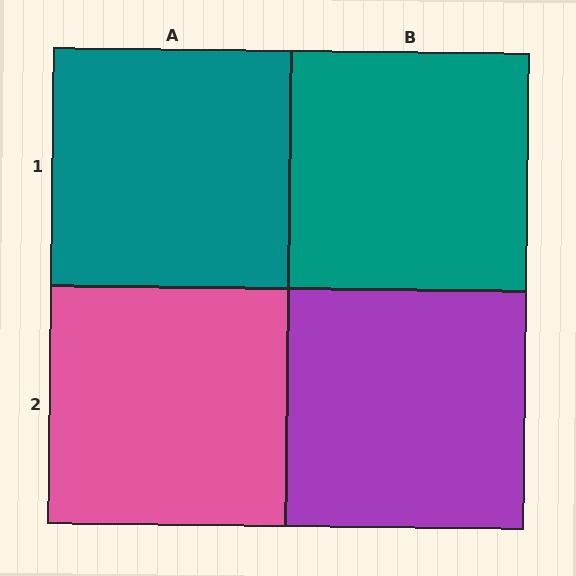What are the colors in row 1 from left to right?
Teal, teal.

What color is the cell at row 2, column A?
Pink.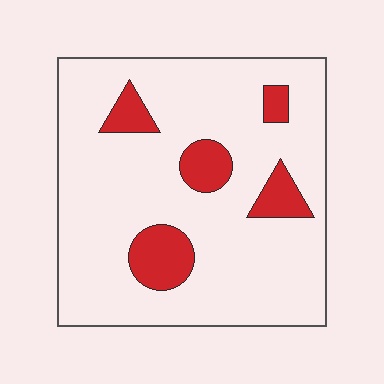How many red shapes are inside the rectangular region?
5.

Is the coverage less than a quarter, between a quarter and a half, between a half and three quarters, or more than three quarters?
Less than a quarter.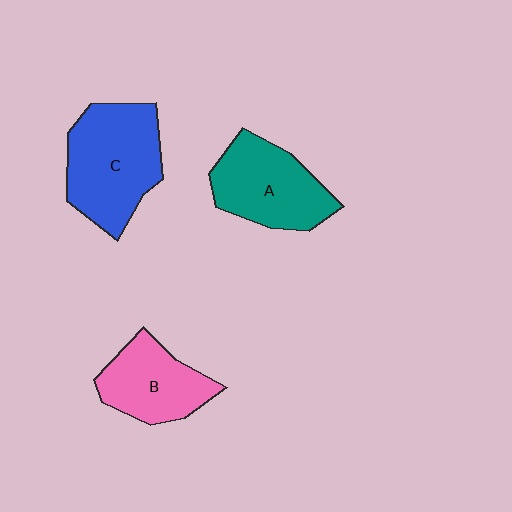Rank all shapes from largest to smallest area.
From largest to smallest: C (blue), A (teal), B (pink).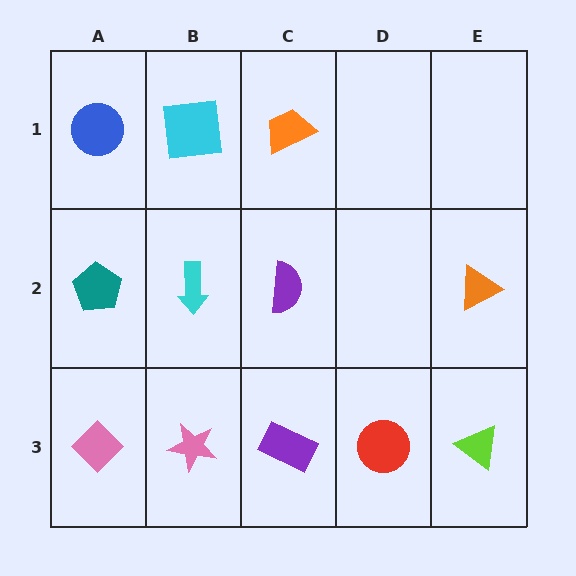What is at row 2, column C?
A purple semicircle.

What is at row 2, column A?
A teal pentagon.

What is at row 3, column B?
A pink star.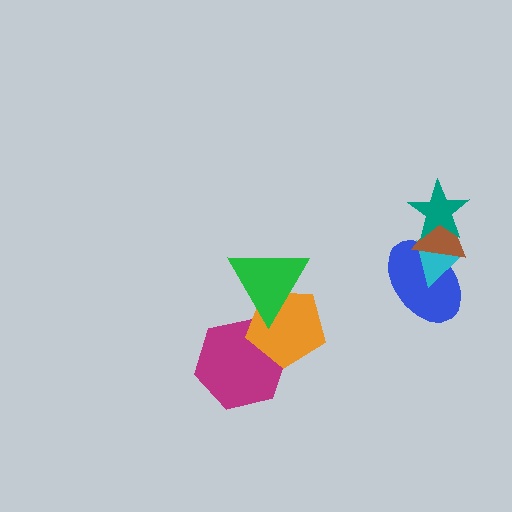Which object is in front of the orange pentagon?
The green triangle is in front of the orange pentagon.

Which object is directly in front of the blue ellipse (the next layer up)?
The cyan triangle is directly in front of the blue ellipse.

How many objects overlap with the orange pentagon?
2 objects overlap with the orange pentagon.